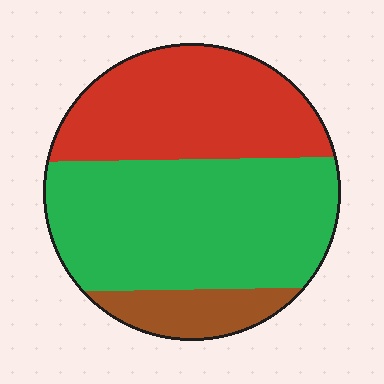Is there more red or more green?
Green.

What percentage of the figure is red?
Red covers around 35% of the figure.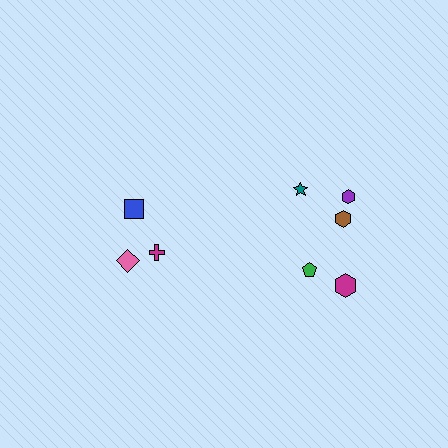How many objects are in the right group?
There are 5 objects.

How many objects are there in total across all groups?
There are 8 objects.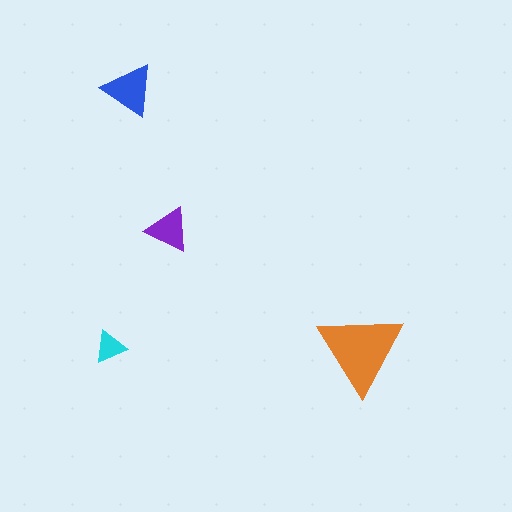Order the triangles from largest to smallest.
the orange one, the blue one, the purple one, the cyan one.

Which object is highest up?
The blue triangle is topmost.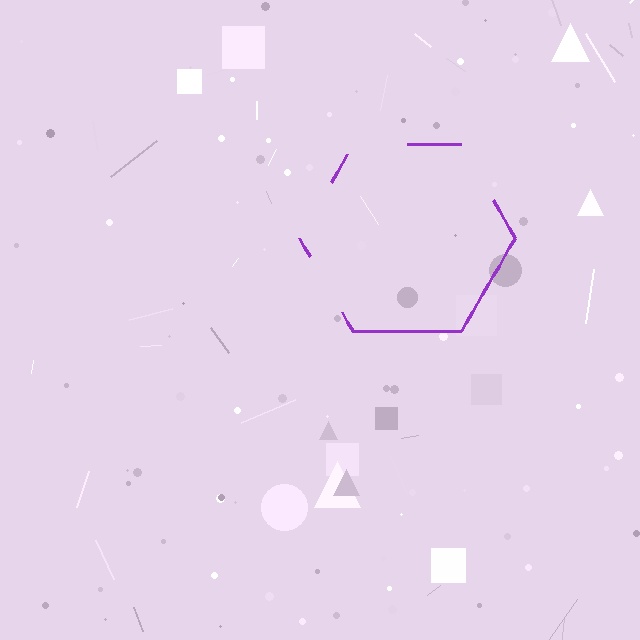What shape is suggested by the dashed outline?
The dashed outline suggests a hexagon.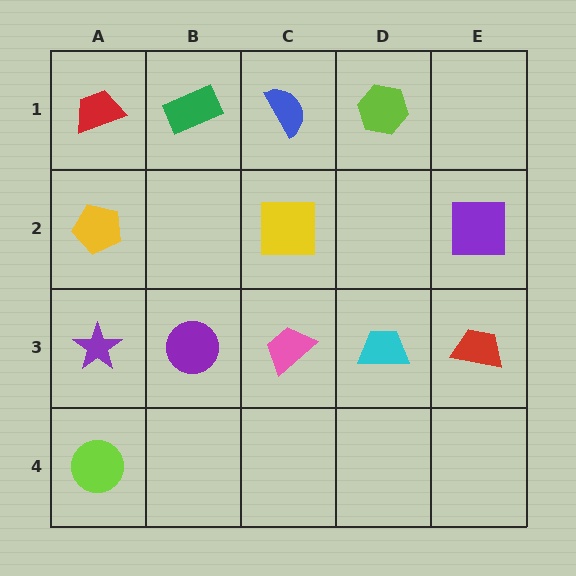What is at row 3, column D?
A cyan trapezoid.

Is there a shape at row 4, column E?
No, that cell is empty.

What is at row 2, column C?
A yellow square.